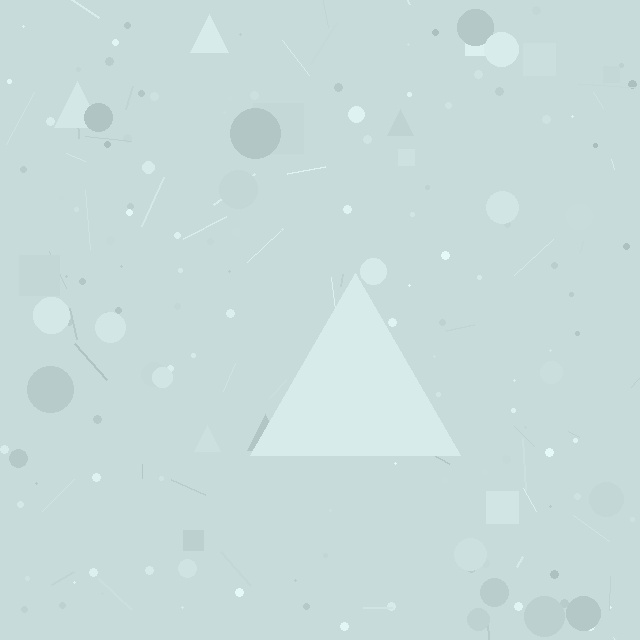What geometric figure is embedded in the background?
A triangle is embedded in the background.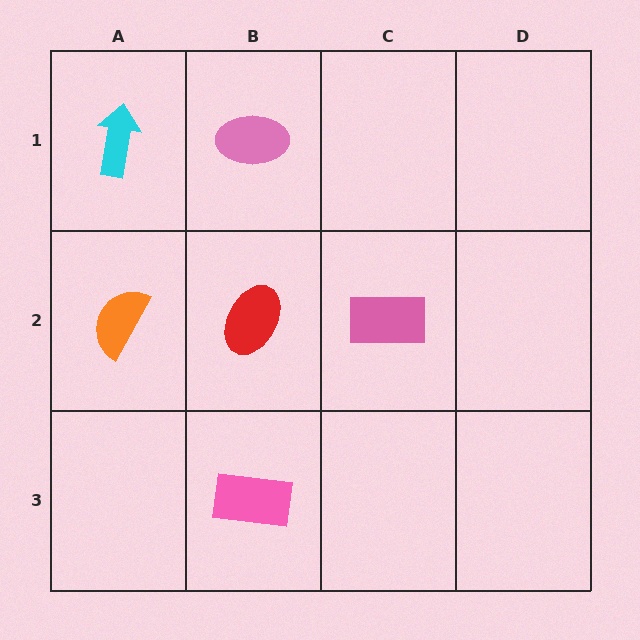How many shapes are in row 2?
3 shapes.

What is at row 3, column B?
A pink rectangle.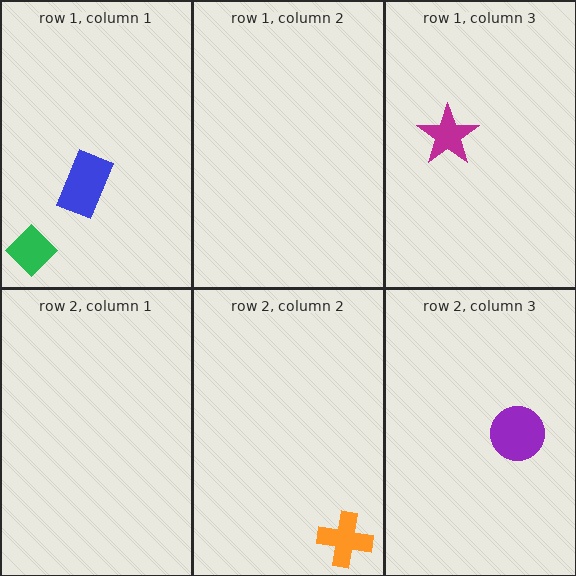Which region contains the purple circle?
The row 2, column 3 region.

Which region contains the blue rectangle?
The row 1, column 1 region.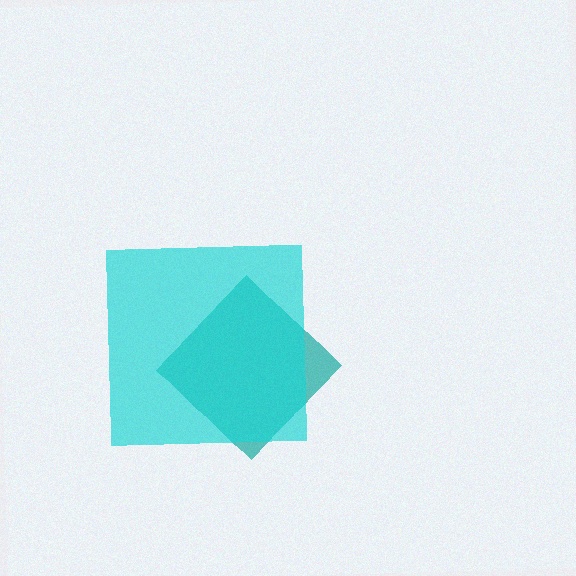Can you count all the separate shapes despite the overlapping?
Yes, there are 2 separate shapes.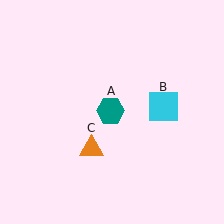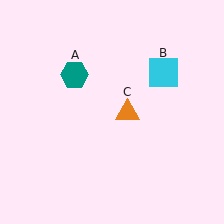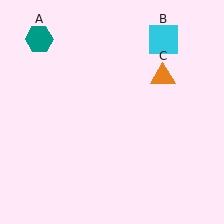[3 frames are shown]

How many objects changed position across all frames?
3 objects changed position: teal hexagon (object A), cyan square (object B), orange triangle (object C).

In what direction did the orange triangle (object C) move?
The orange triangle (object C) moved up and to the right.